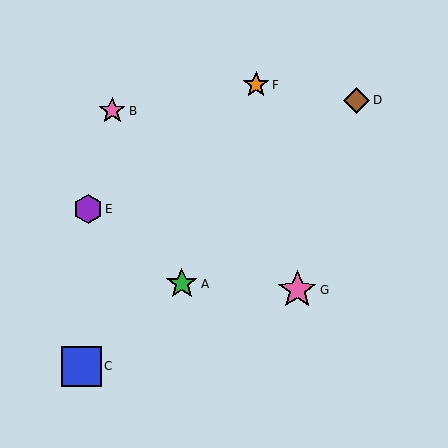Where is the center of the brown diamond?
The center of the brown diamond is at (357, 100).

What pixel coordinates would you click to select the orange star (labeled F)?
Click at (256, 85) to select the orange star F.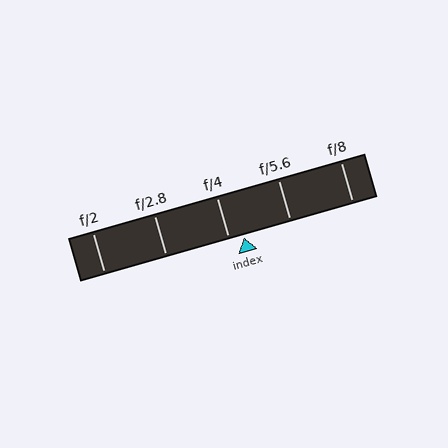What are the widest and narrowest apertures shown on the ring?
The widest aperture shown is f/2 and the narrowest is f/8.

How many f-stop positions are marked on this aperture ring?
There are 5 f-stop positions marked.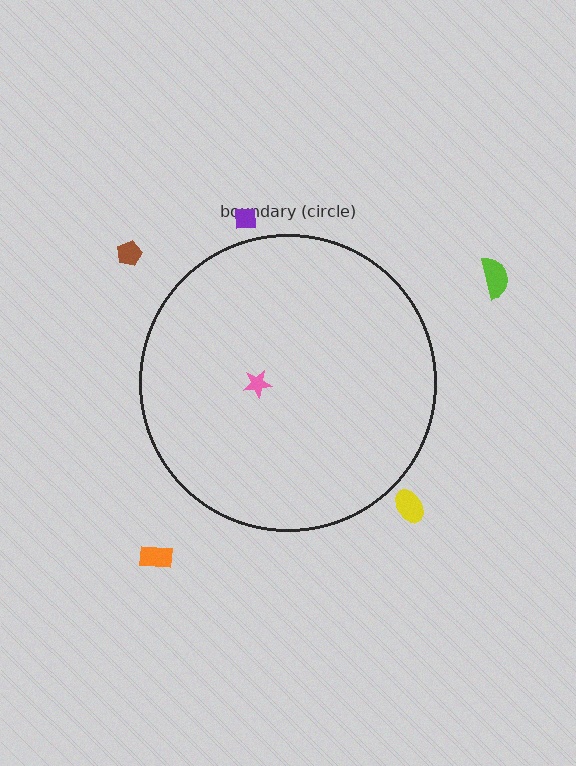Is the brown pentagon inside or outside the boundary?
Outside.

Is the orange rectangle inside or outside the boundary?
Outside.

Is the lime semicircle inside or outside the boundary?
Outside.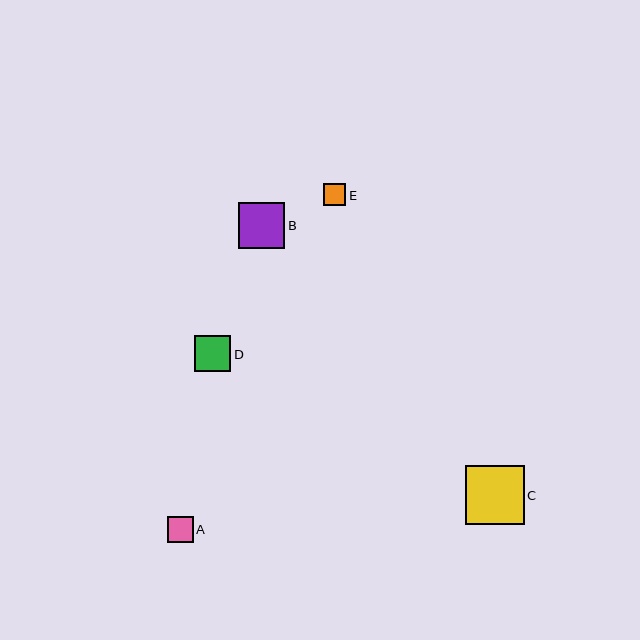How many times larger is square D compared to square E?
Square D is approximately 1.6 times the size of square E.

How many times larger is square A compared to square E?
Square A is approximately 1.2 times the size of square E.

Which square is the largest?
Square C is the largest with a size of approximately 59 pixels.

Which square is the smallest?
Square E is the smallest with a size of approximately 22 pixels.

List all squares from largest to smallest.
From largest to smallest: C, B, D, A, E.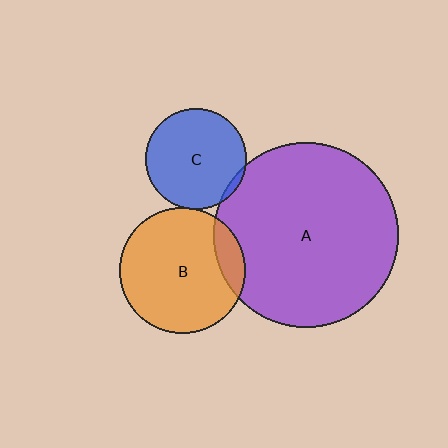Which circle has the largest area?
Circle A (purple).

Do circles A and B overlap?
Yes.